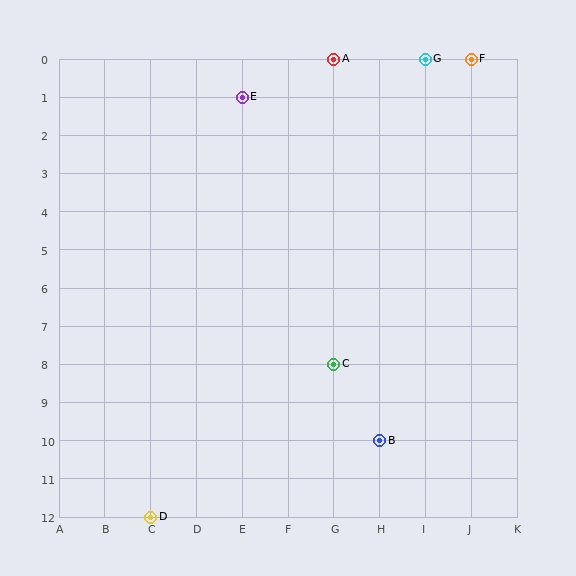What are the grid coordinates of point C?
Point C is at grid coordinates (G, 8).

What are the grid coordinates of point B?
Point B is at grid coordinates (H, 10).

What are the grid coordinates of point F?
Point F is at grid coordinates (J, 0).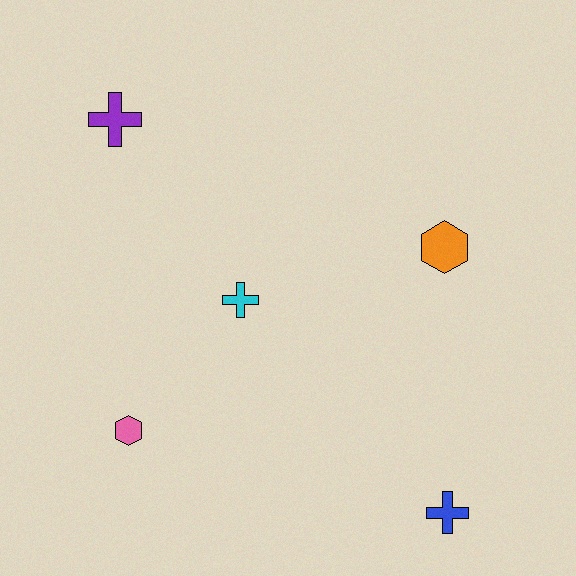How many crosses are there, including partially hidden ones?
There are 3 crosses.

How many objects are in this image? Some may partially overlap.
There are 5 objects.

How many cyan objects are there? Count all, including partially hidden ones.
There is 1 cyan object.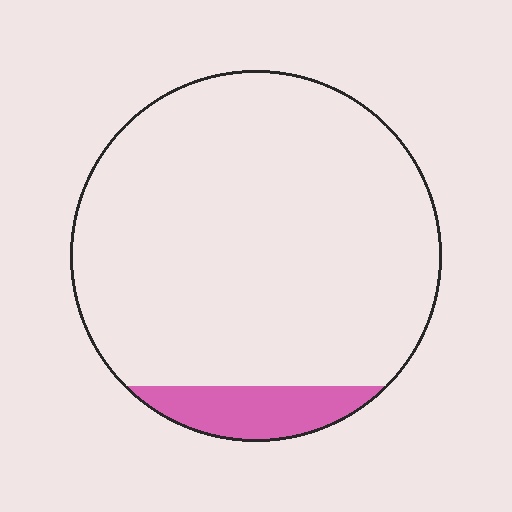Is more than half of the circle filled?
No.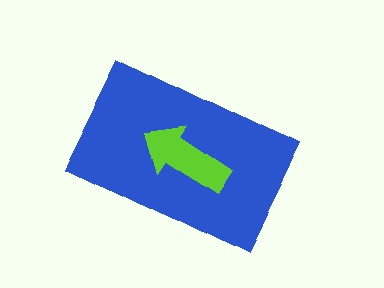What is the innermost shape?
The lime arrow.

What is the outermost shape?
The blue rectangle.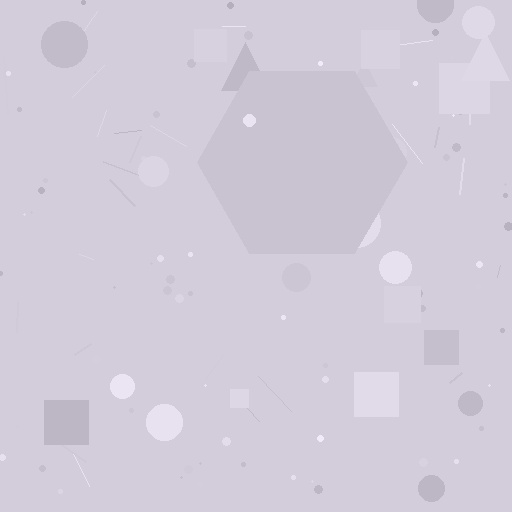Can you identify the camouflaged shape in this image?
The camouflaged shape is a hexagon.